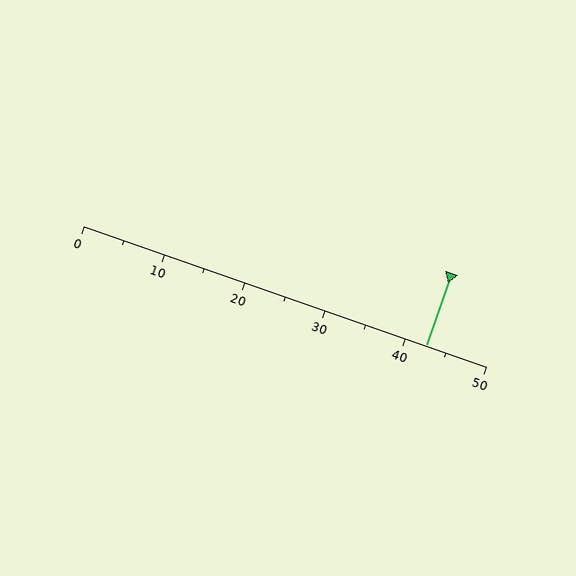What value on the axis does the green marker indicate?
The marker indicates approximately 42.5.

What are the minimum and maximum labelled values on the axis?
The axis runs from 0 to 50.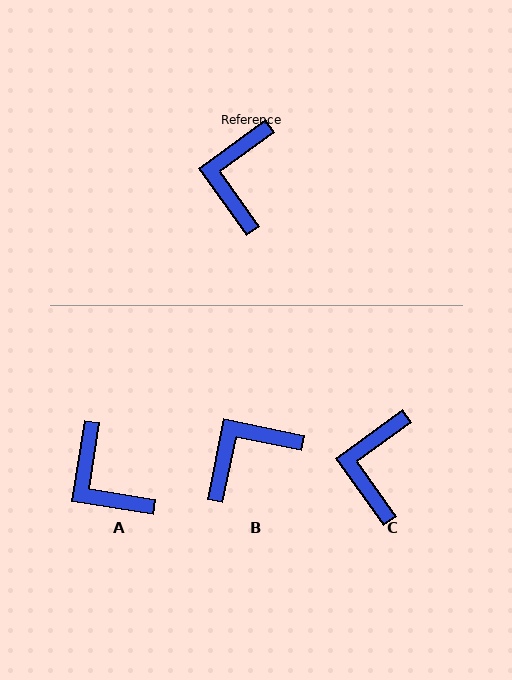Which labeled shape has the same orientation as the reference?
C.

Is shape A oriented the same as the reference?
No, it is off by about 45 degrees.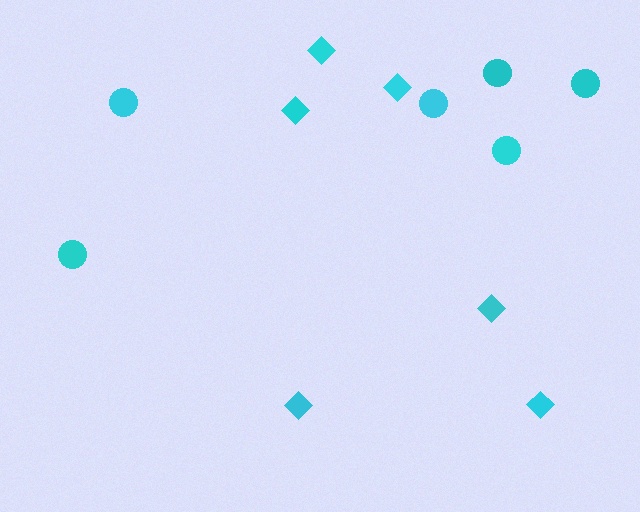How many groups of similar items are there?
There are 2 groups: one group of diamonds (6) and one group of circles (6).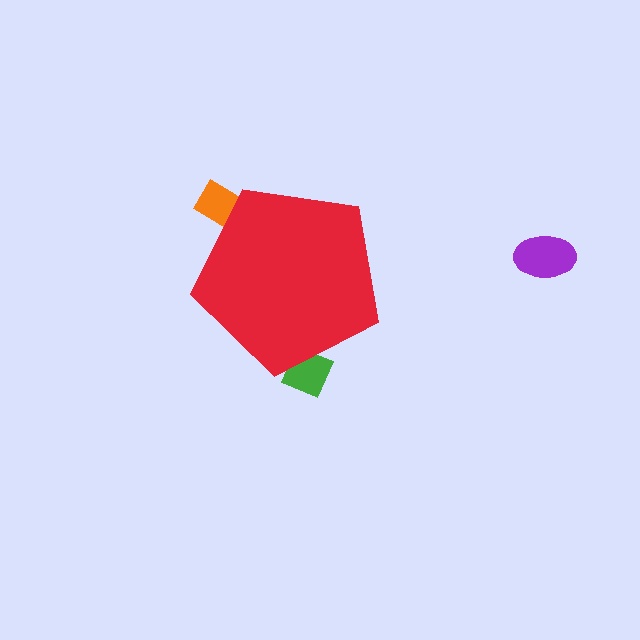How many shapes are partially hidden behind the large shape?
2 shapes are partially hidden.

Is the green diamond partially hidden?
Yes, the green diamond is partially hidden behind the red pentagon.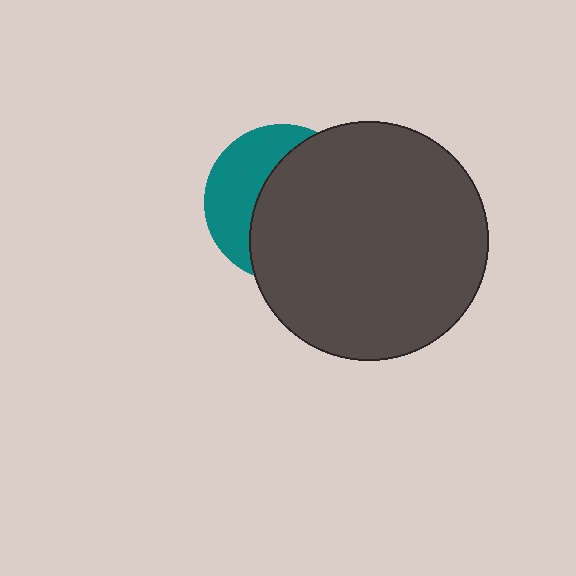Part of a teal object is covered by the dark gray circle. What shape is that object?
It is a circle.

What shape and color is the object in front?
The object in front is a dark gray circle.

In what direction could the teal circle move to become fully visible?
The teal circle could move left. That would shift it out from behind the dark gray circle entirely.